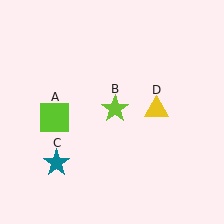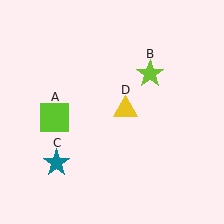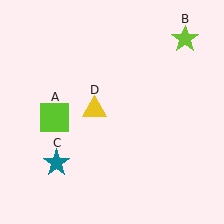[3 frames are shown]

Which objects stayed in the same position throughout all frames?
Lime square (object A) and teal star (object C) remained stationary.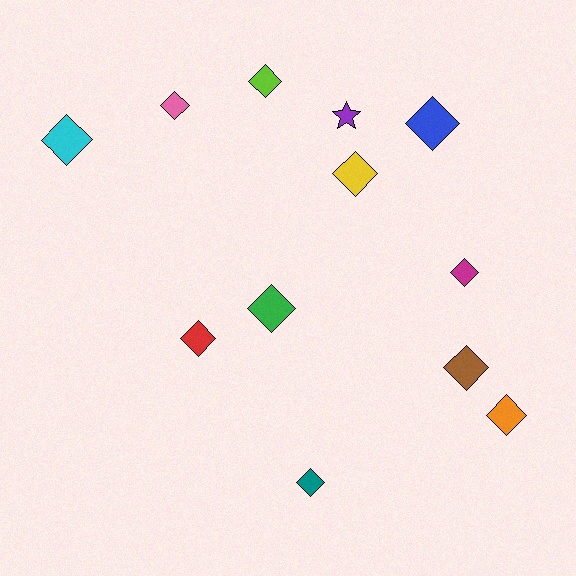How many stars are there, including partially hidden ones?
There is 1 star.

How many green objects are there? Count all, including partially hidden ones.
There is 1 green object.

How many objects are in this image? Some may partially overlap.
There are 12 objects.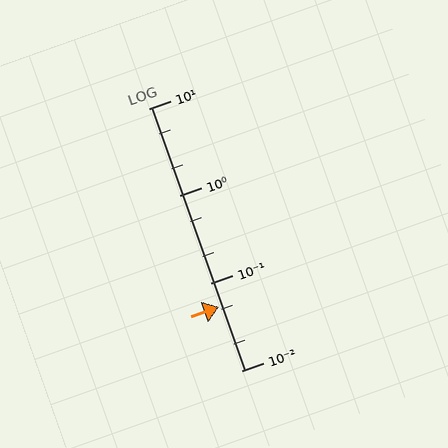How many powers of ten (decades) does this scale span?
The scale spans 3 decades, from 0.01 to 10.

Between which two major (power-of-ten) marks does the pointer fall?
The pointer is between 0.01 and 0.1.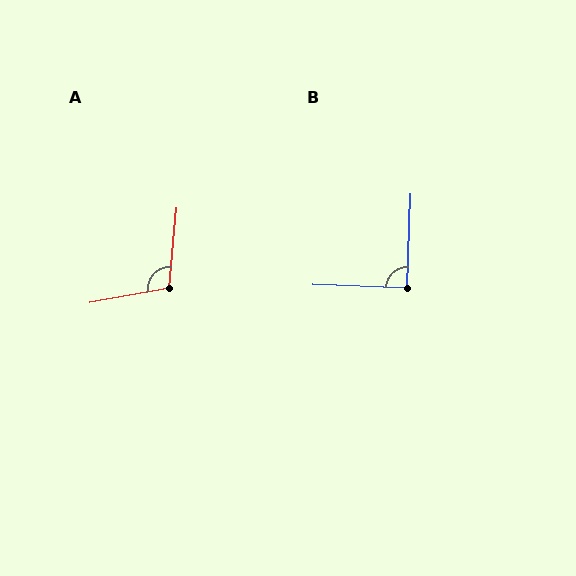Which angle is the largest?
A, at approximately 106 degrees.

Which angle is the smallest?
B, at approximately 90 degrees.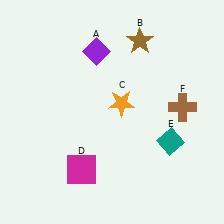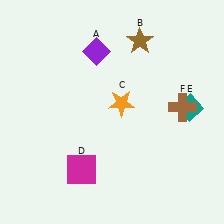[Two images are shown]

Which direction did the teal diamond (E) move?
The teal diamond (E) moved up.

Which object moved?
The teal diamond (E) moved up.